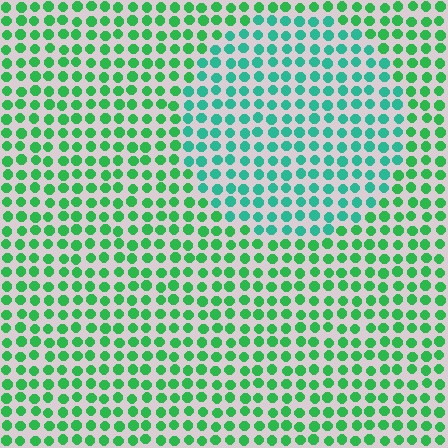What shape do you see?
I see a circle.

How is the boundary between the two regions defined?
The boundary is defined purely by a slight shift in hue (about 32 degrees). Spacing, size, and orientation are identical on both sides.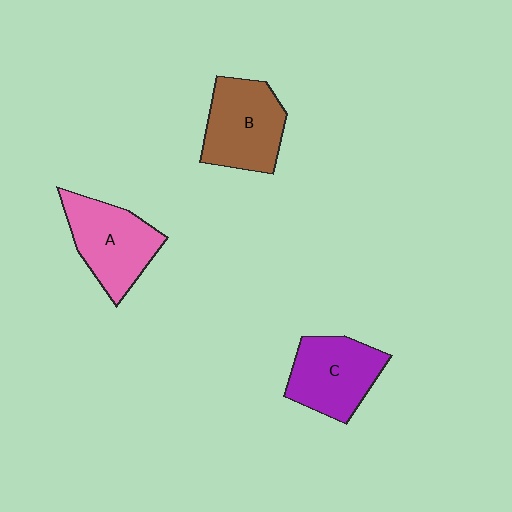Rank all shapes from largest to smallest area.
From largest to smallest: B (brown), A (pink), C (purple).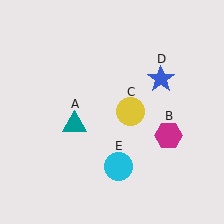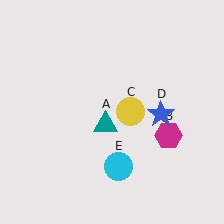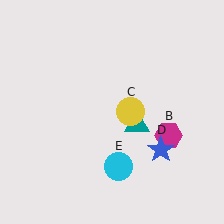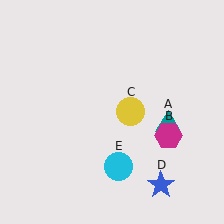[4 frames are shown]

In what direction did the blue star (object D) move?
The blue star (object D) moved down.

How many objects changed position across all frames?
2 objects changed position: teal triangle (object A), blue star (object D).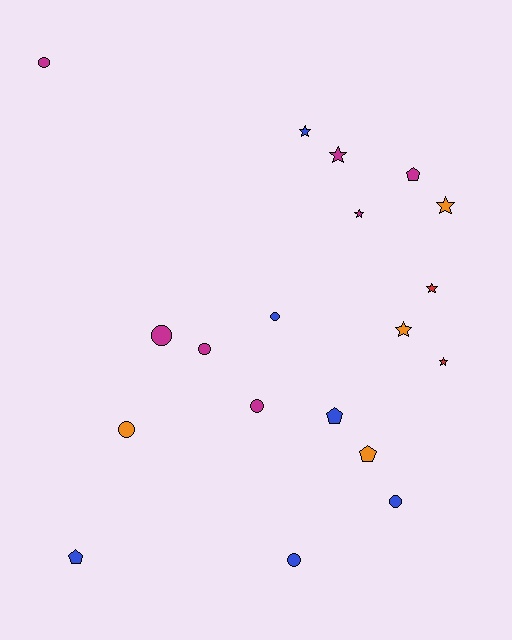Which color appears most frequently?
Magenta, with 7 objects.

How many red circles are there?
There are no red circles.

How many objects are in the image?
There are 19 objects.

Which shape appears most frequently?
Circle, with 8 objects.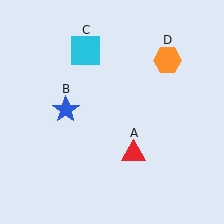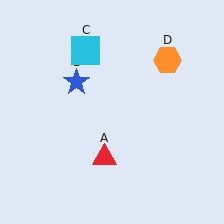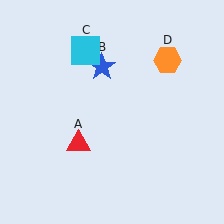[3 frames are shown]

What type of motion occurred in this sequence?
The red triangle (object A), blue star (object B) rotated clockwise around the center of the scene.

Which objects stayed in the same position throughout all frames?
Cyan square (object C) and orange hexagon (object D) remained stationary.